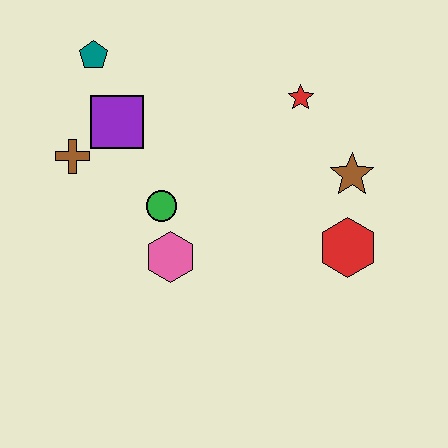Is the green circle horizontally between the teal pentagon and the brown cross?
No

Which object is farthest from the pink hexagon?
The teal pentagon is farthest from the pink hexagon.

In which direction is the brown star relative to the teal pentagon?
The brown star is to the right of the teal pentagon.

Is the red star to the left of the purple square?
No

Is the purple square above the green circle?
Yes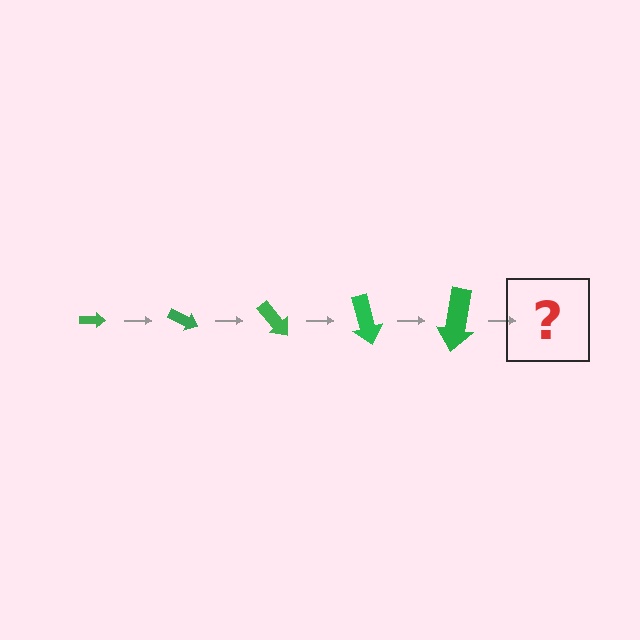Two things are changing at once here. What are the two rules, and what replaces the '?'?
The two rules are that the arrow grows larger each step and it rotates 25 degrees each step. The '?' should be an arrow, larger than the previous one and rotated 125 degrees from the start.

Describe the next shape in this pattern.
It should be an arrow, larger than the previous one and rotated 125 degrees from the start.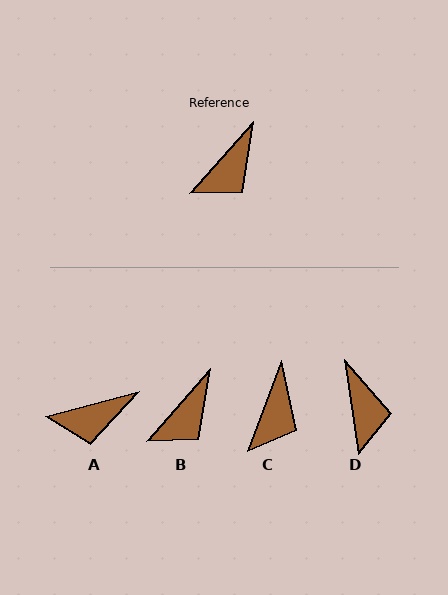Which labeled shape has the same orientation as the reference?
B.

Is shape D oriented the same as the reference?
No, it is off by about 50 degrees.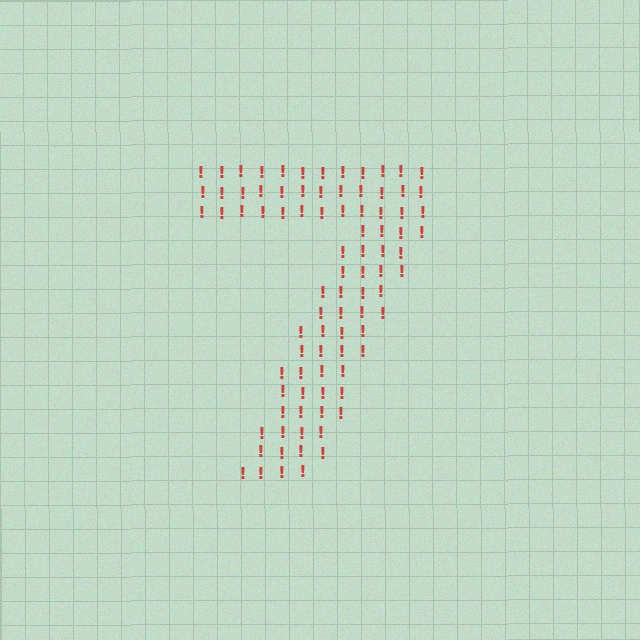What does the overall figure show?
The overall figure shows the digit 7.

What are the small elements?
The small elements are exclamation marks.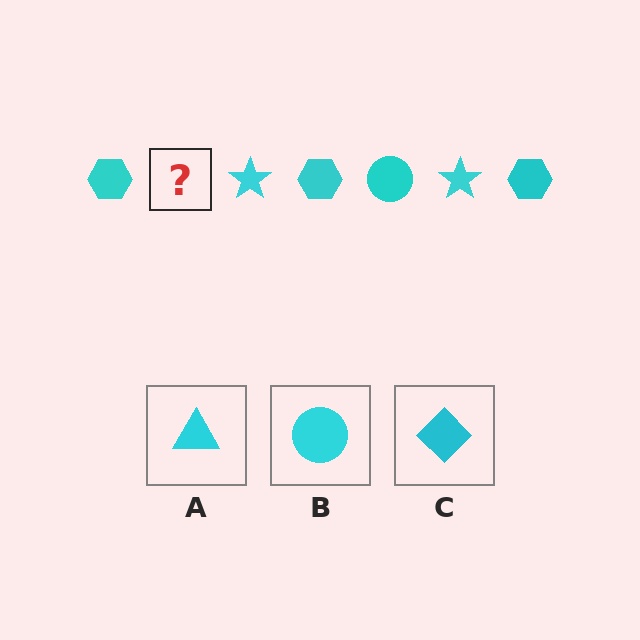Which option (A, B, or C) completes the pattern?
B.